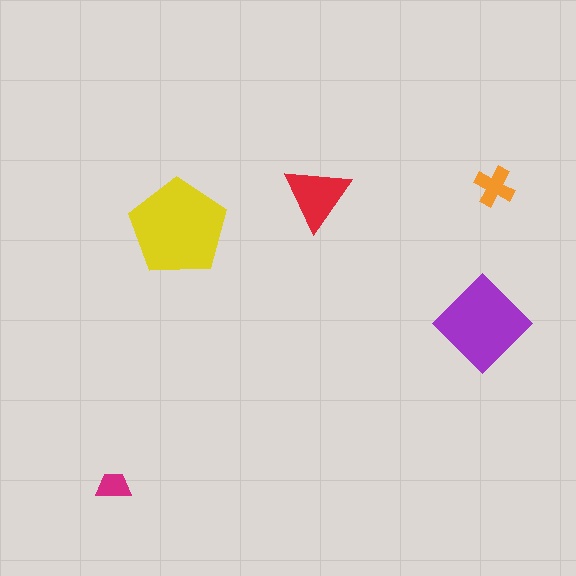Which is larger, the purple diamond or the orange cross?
The purple diamond.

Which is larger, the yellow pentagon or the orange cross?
The yellow pentagon.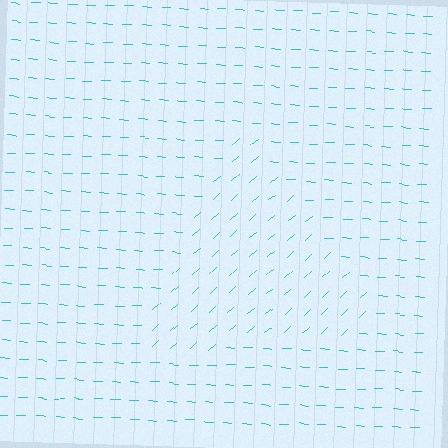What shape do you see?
I see a triangle.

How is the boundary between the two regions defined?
The boundary is defined purely by a change in line orientation (approximately 45 degrees difference). All lines are the same color and thickness.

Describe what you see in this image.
The image is filled with small cyan line segments. A triangle region in the image has lines oriented differently from the surrounding lines, creating a visible texture boundary.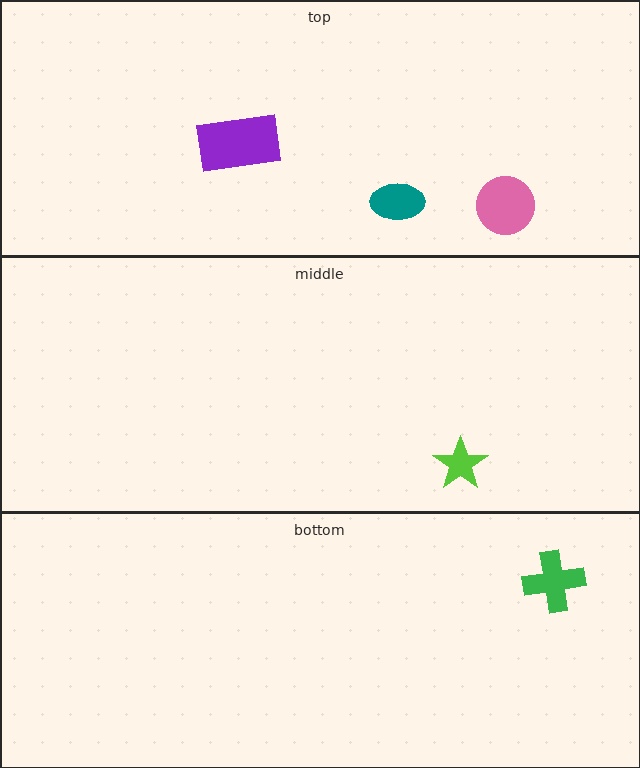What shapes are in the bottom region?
The green cross.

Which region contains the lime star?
The middle region.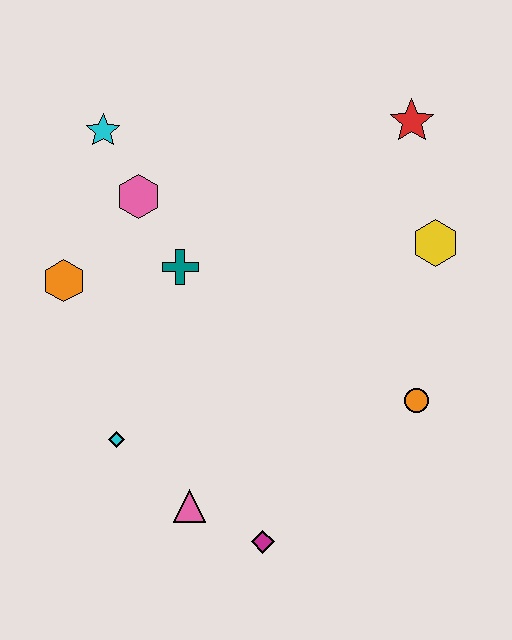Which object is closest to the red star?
The yellow hexagon is closest to the red star.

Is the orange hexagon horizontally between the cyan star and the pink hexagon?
No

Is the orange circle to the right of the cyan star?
Yes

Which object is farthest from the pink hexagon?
The magenta diamond is farthest from the pink hexagon.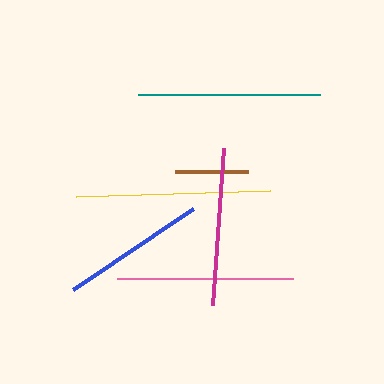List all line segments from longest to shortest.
From longest to shortest: yellow, teal, pink, magenta, blue, brown.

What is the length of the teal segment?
The teal segment is approximately 182 pixels long.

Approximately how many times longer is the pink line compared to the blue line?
The pink line is approximately 1.2 times the length of the blue line.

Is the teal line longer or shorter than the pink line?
The teal line is longer than the pink line.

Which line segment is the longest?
The yellow line is the longest at approximately 195 pixels.